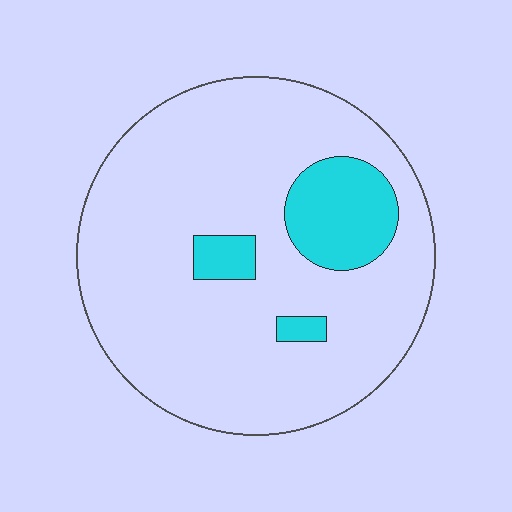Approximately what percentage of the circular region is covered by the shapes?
Approximately 15%.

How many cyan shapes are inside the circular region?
3.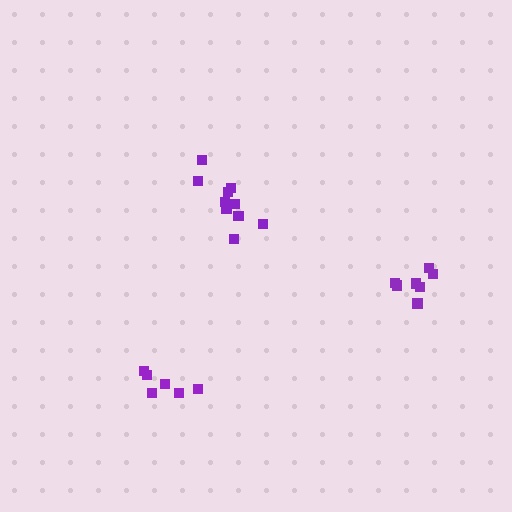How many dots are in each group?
Group 1: 10 dots, Group 2: 6 dots, Group 3: 7 dots (23 total).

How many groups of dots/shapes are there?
There are 3 groups.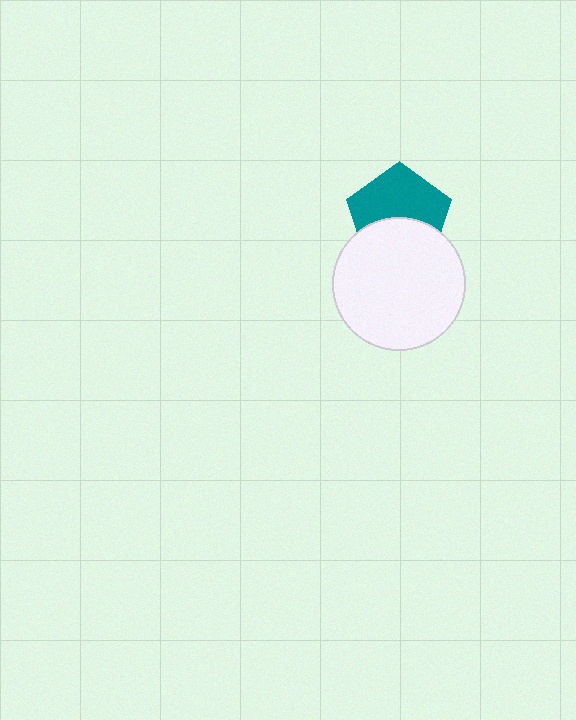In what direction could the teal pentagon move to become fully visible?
The teal pentagon could move up. That would shift it out from behind the white circle entirely.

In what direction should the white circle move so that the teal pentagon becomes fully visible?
The white circle should move down. That is the shortest direction to clear the overlap and leave the teal pentagon fully visible.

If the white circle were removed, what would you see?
You would see the complete teal pentagon.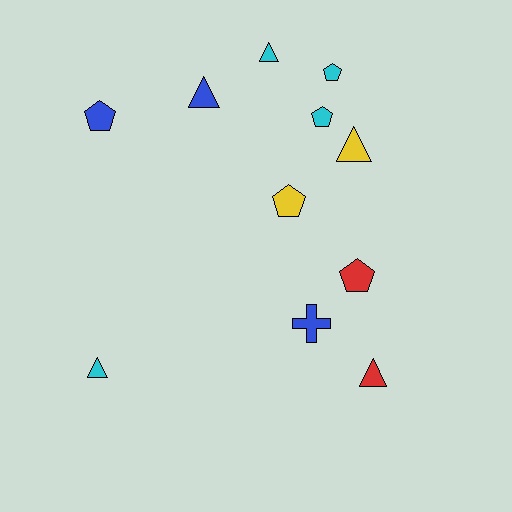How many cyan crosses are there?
There are no cyan crosses.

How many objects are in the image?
There are 11 objects.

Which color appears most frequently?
Cyan, with 4 objects.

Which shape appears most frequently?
Triangle, with 5 objects.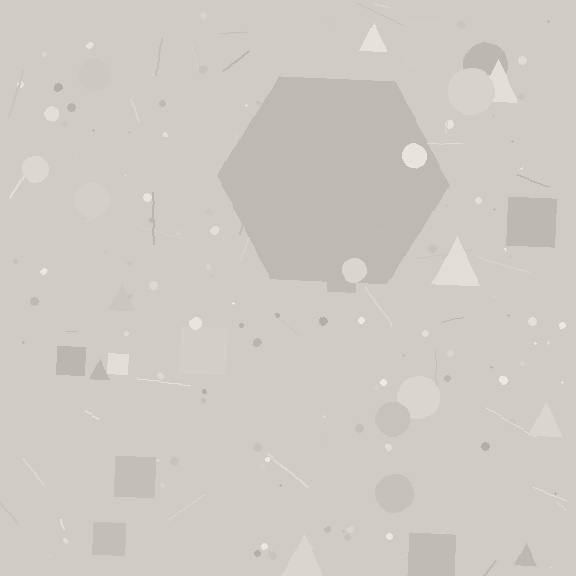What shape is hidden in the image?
A hexagon is hidden in the image.